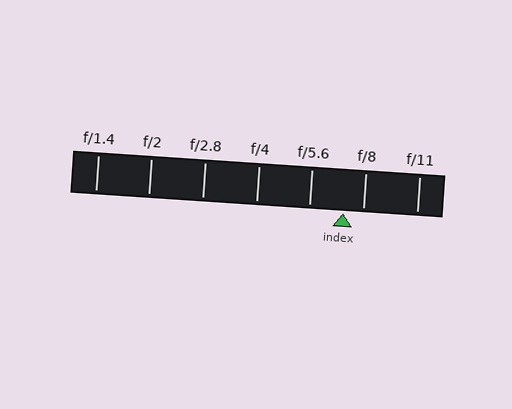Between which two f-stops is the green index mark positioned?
The index mark is between f/5.6 and f/8.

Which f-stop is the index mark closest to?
The index mark is closest to f/8.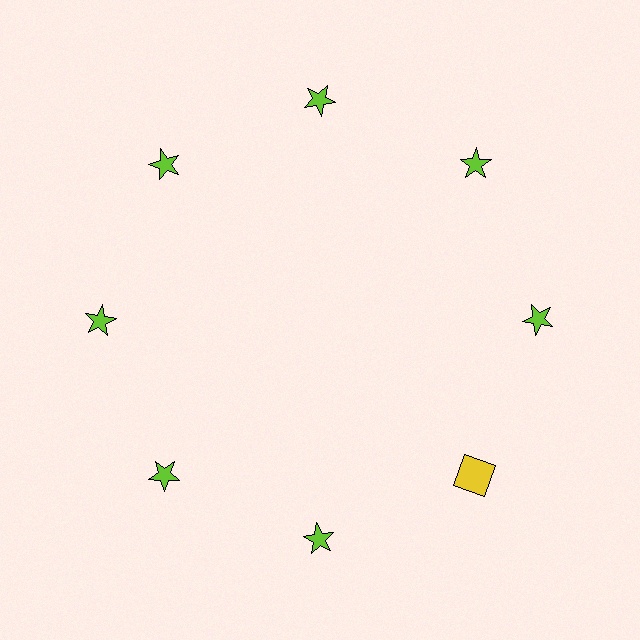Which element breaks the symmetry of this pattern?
The yellow square at roughly the 4 o'clock position breaks the symmetry. All other shapes are lime stars.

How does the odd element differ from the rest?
It differs in both color (yellow instead of lime) and shape (square instead of star).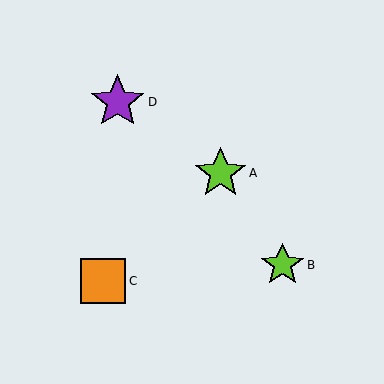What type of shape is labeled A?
Shape A is a lime star.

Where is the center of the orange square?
The center of the orange square is at (103, 281).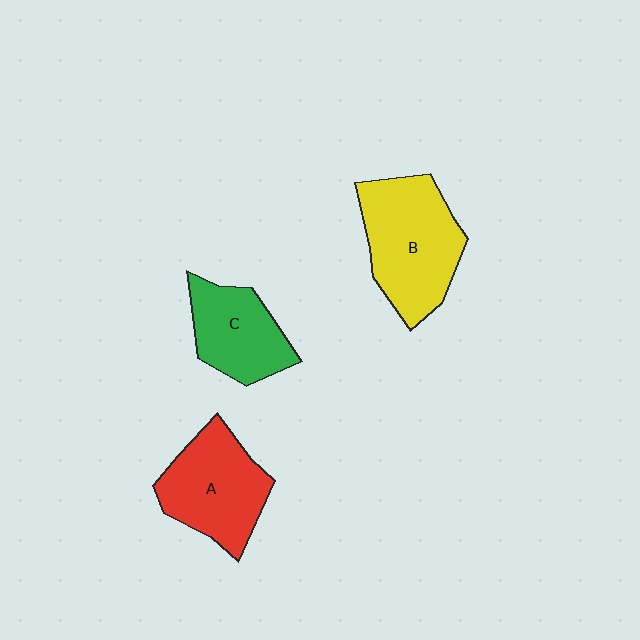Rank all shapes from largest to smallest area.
From largest to smallest: B (yellow), A (red), C (green).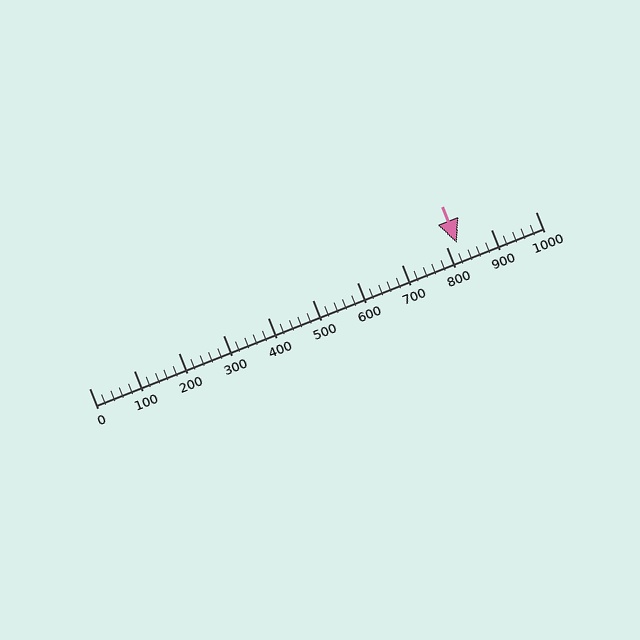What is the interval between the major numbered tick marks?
The major tick marks are spaced 100 units apart.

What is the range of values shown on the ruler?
The ruler shows values from 0 to 1000.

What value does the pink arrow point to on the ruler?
The pink arrow points to approximately 824.